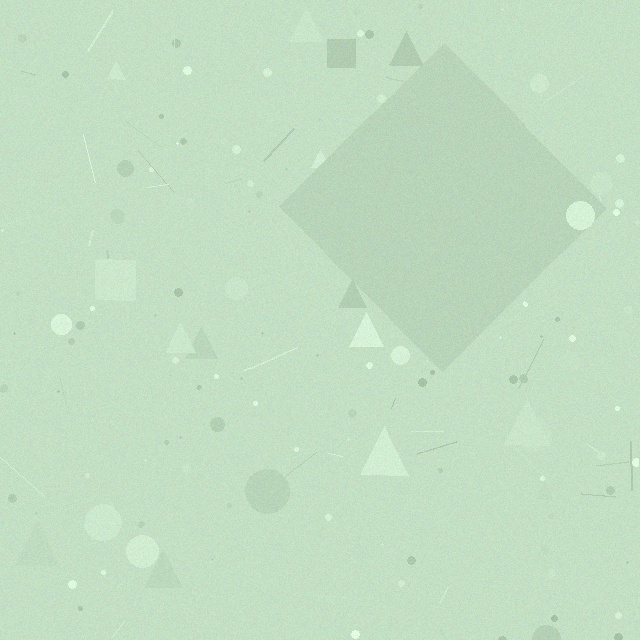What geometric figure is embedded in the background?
A diamond is embedded in the background.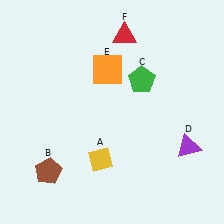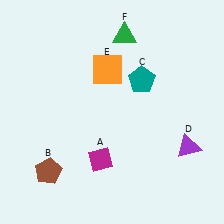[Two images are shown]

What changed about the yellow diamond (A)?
In Image 1, A is yellow. In Image 2, it changed to magenta.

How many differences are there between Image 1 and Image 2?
There are 3 differences between the two images.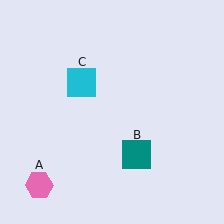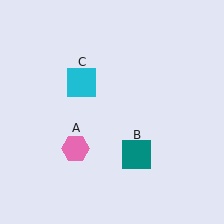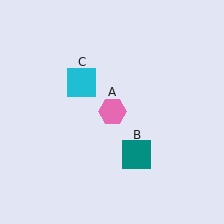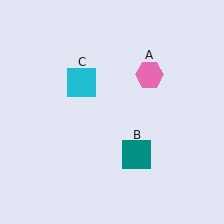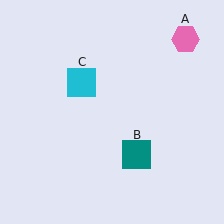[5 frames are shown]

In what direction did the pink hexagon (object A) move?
The pink hexagon (object A) moved up and to the right.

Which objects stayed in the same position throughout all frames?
Teal square (object B) and cyan square (object C) remained stationary.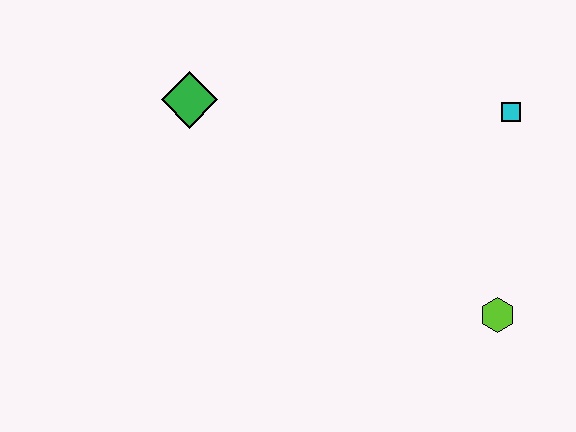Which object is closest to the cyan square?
The lime hexagon is closest to the cyan square.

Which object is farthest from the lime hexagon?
The green diamond is farthest from the lime hexagon.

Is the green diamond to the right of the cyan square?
No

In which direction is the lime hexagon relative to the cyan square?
The lime hexagon is below the cyan square.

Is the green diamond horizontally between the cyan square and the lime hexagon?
No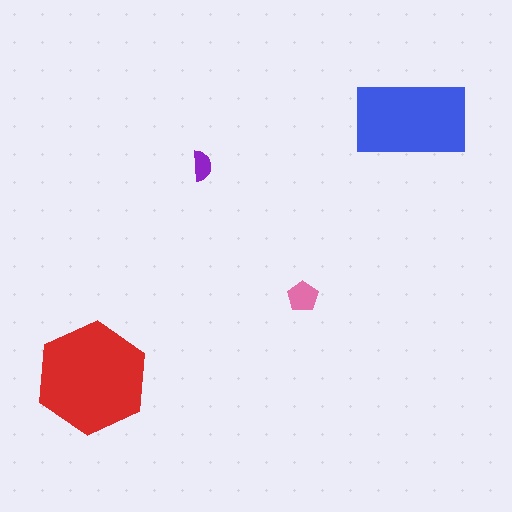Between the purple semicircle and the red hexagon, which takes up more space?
The red hexagon.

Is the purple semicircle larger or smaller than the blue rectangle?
Smaller.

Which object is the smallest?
The purple semicircle.